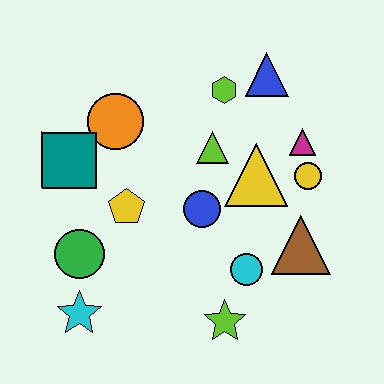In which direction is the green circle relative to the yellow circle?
The green circle is to the left of the yellow circle.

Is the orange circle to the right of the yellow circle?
No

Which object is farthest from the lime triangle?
The cyan star is farthest from the lime triangle.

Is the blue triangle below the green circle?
No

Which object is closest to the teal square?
The orange circle is closest to the teal square.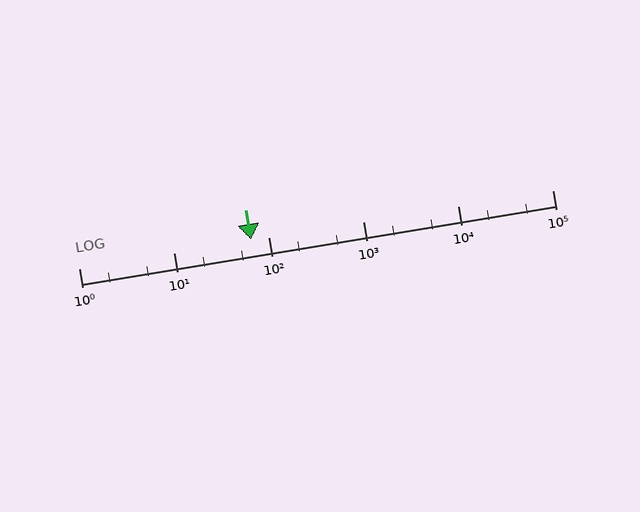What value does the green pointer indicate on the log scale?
The pointer indicates approximately 66.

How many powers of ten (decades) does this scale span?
The scale spans 5 decades, from 1 to 100000.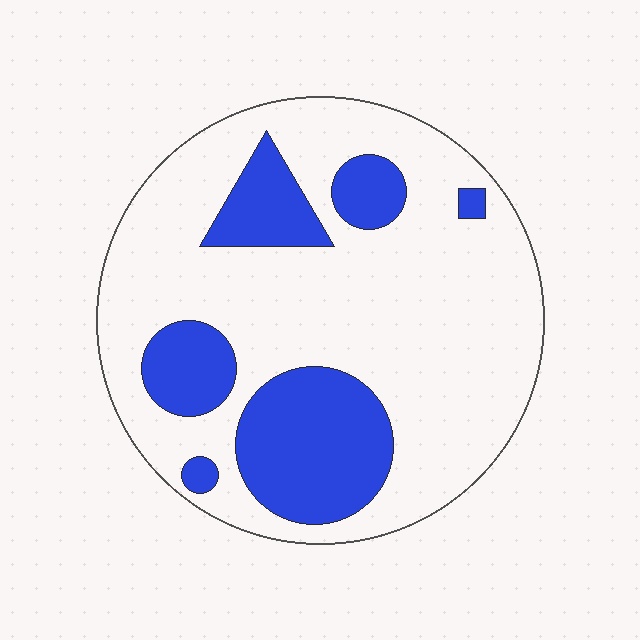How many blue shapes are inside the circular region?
6.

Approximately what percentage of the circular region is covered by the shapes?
Approximately 25%.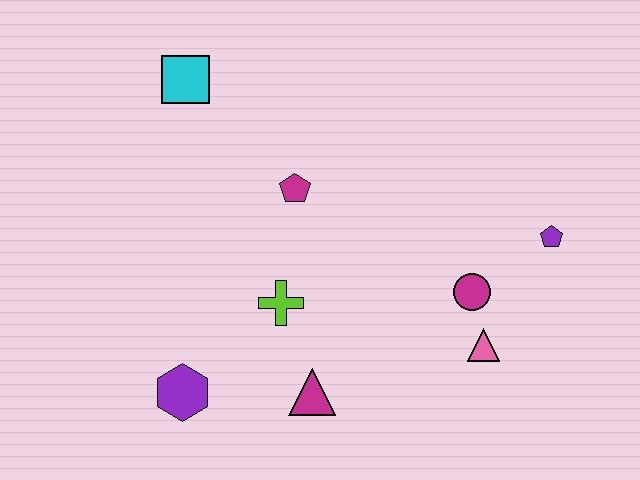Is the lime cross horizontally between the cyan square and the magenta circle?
Yes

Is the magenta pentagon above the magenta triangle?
Yes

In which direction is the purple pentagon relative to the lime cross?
The purple pentagon is to the right of the lime cross.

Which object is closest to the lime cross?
The magenta triangle is closest to the lime cross.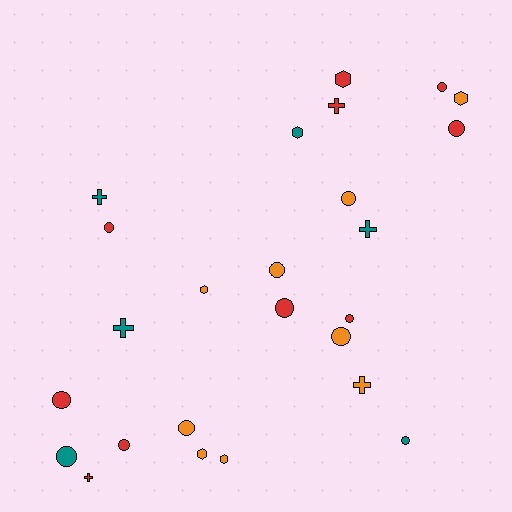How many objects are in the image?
There are 25 objects.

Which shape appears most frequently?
Circle, with 13 objects.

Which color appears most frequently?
Red, with 10 objects.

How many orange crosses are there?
There is 1 orange cross.